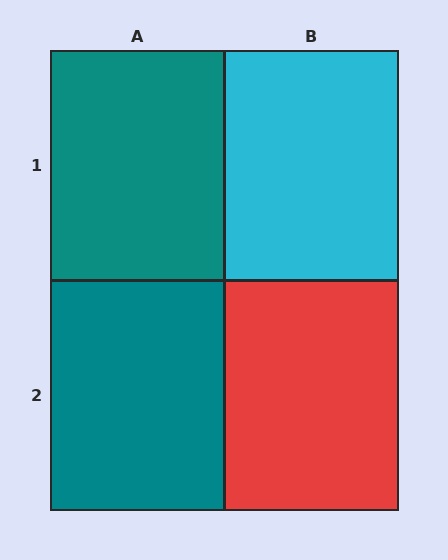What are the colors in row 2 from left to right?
Teal, red.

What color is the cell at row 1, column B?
Cyan.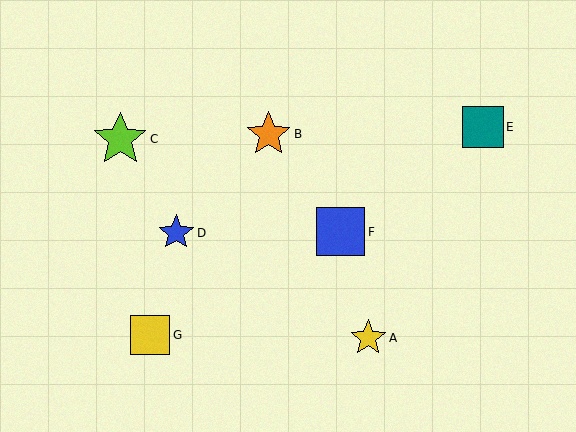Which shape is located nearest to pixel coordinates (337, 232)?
The blue square (labeled F) at (341, 232) is nearest to that location.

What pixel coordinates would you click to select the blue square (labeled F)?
Click at (341, 232) to select the blue square F.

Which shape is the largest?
The lime star (labeled C) is the largest.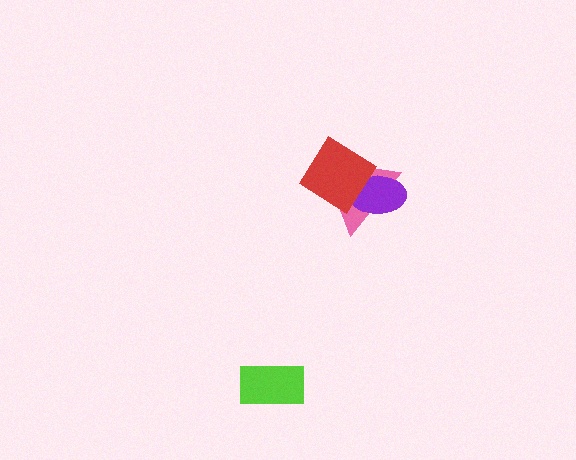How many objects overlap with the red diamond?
2 objects overlap with the red diamond.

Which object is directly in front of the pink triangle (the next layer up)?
The purple ellipse is directly in front of the pink triangle.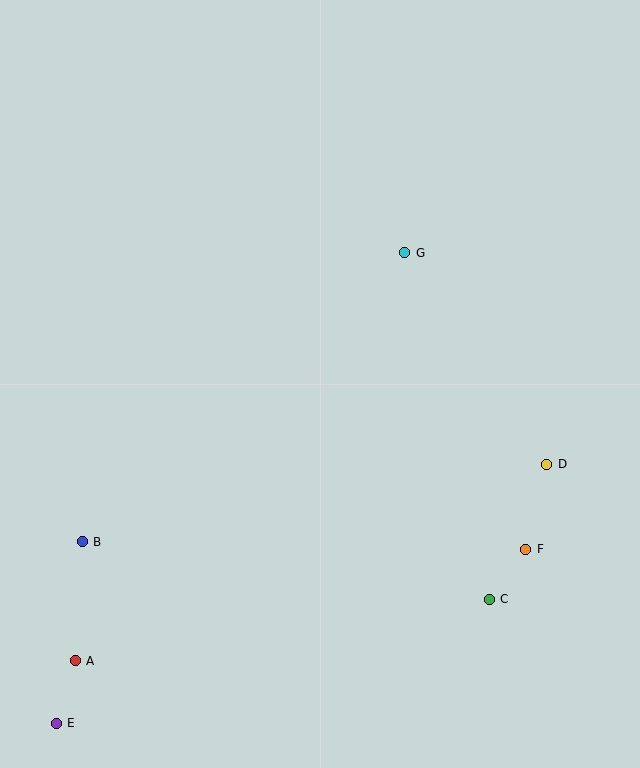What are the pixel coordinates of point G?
Point G is at (405, 253).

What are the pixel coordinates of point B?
Point B is at (82, 542).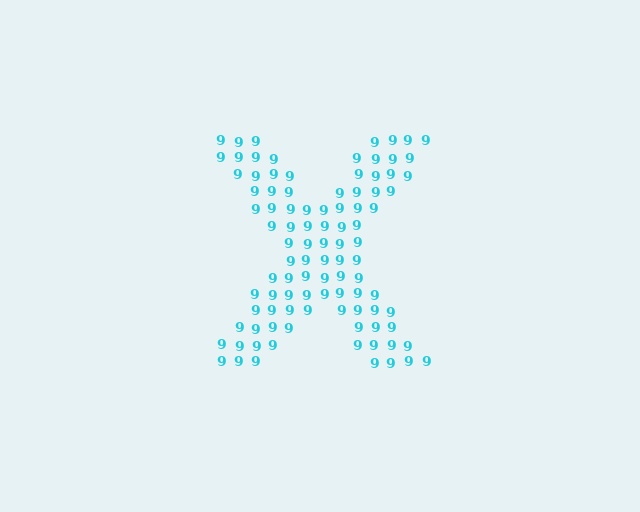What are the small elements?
The small elements are digit 9's.